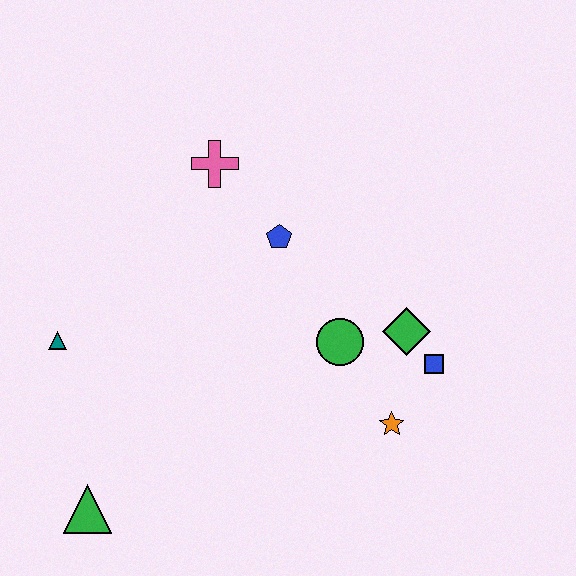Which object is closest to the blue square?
The green diamond is closest to the blue square.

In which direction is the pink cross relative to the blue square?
The pink cross is to the left of the blue square.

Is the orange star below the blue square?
Yes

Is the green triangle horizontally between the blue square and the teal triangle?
Yes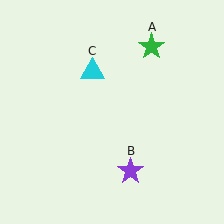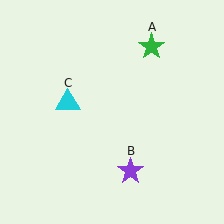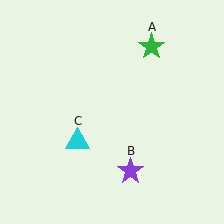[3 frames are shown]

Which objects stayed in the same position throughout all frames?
Green star (object A) and purple star (object B) remained stationary.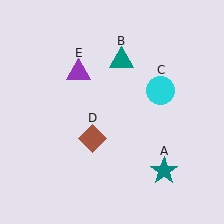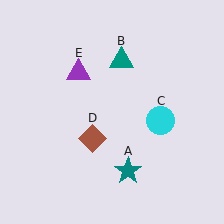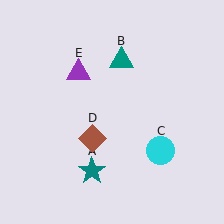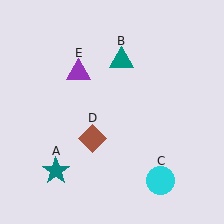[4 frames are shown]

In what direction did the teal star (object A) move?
The teal star (object A) moved left.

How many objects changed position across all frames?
2 objects changed position: teal star (object A), cyan circle (object C).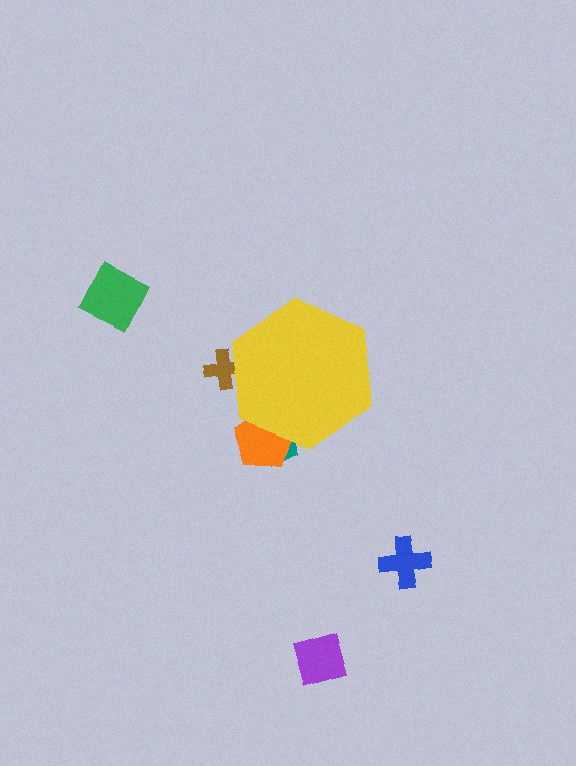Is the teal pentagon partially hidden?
Yes, the teal pentagon is partially hidden behind the yellow hexagon.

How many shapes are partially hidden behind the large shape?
3 shapes are partially hidden.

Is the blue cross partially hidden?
No, the blue cross is fully visible.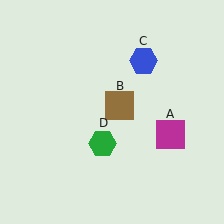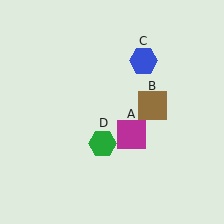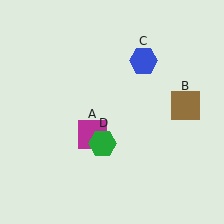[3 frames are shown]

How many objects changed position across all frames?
2 objects changed position: magenta square (object A), brown square (object B).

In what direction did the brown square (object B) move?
The brown square (object B) moved right.